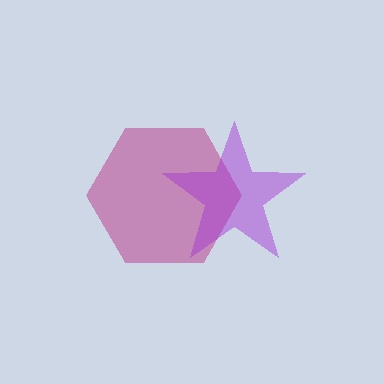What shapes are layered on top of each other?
The layered shapes are: a magenta hexagon, a purple star.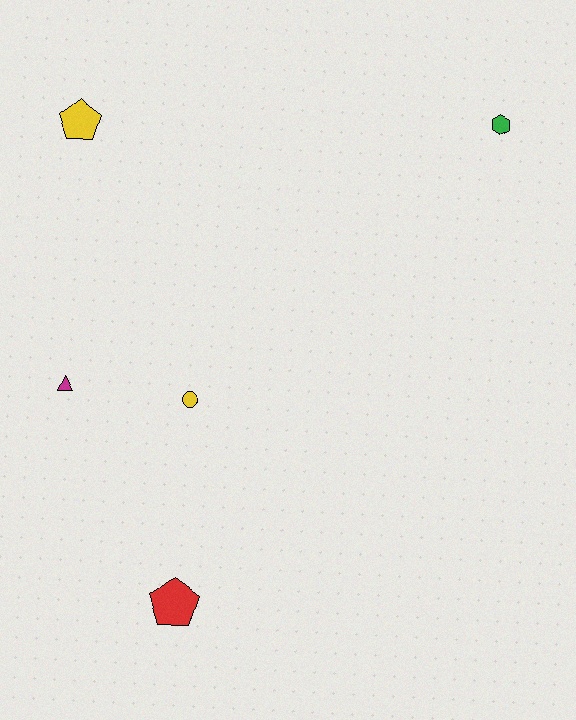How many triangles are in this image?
There is 1 triangle.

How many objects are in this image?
There are 5 objects.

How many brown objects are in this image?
There are no brown objects.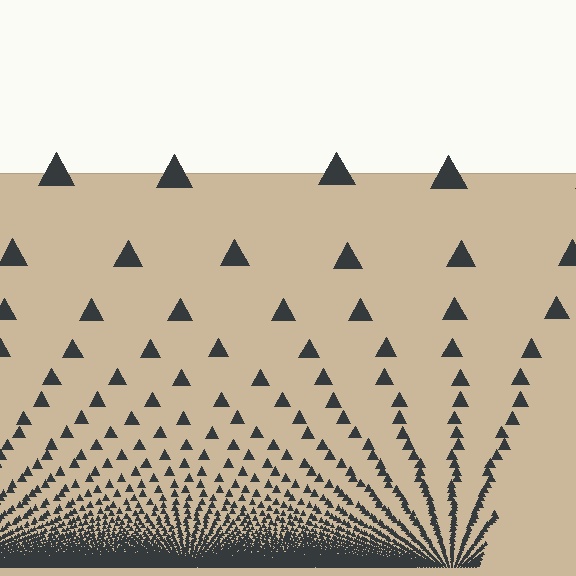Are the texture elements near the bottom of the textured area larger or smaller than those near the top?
Smaller. The gradient is inverted — elements near the bottom are smaller and denser.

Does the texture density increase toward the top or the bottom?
Density increases toward the bottom.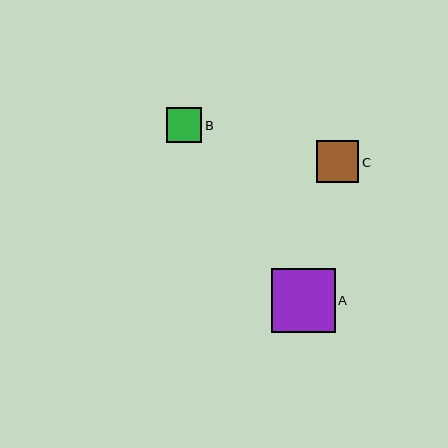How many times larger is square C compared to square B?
Square C is approximately 1.2 times the size of square B.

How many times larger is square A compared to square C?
Square A is approximately 1.5 times the size of square C.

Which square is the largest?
Square A is the largest with a size of approximately 64 pixels.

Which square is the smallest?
Square B is the smallest with a size of approximately 35 pixels.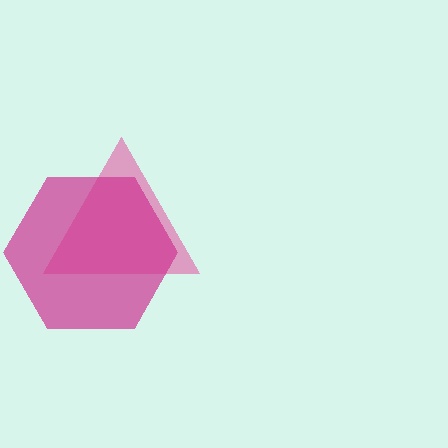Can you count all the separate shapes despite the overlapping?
Yes, there are 2 separate shapes.